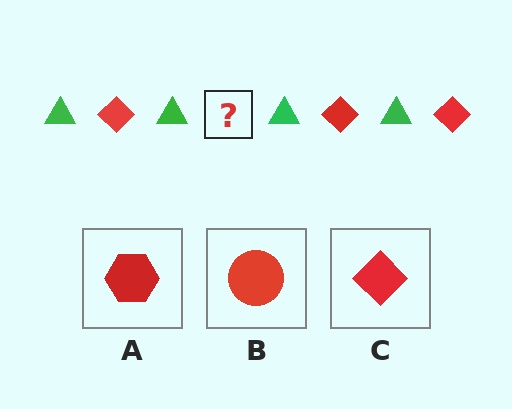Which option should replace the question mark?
Option C.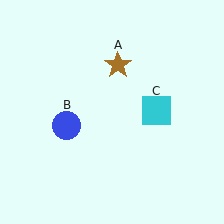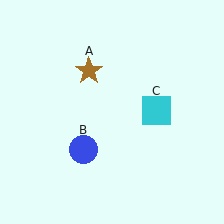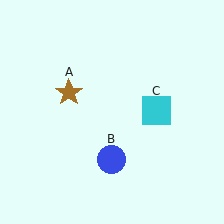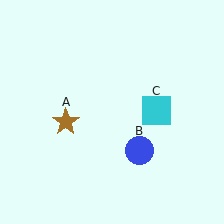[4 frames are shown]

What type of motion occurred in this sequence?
The brown star (object A), blue circle (object B) rotated counterclockwise around the center of the scene.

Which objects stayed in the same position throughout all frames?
Cyan square (object C) remained stationary.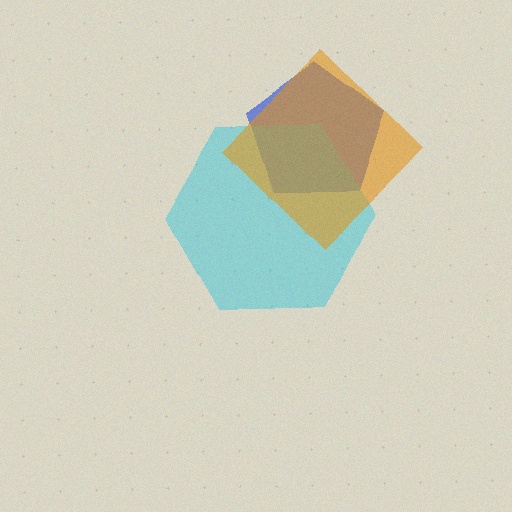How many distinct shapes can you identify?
There are 3 distinct shapes: a blue pentagon, a cyan hexagon, an orange diamond.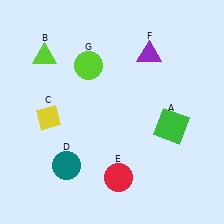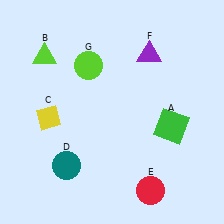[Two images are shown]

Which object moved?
The red circle (E) moved right.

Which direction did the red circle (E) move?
The red circle (E) moved right.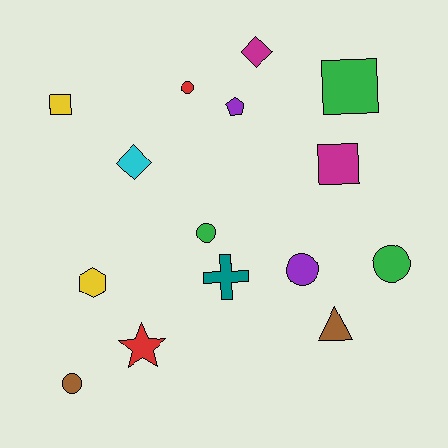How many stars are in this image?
There is 1 star.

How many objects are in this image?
There are 15 objects.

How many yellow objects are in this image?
There are 2 yellow objects.